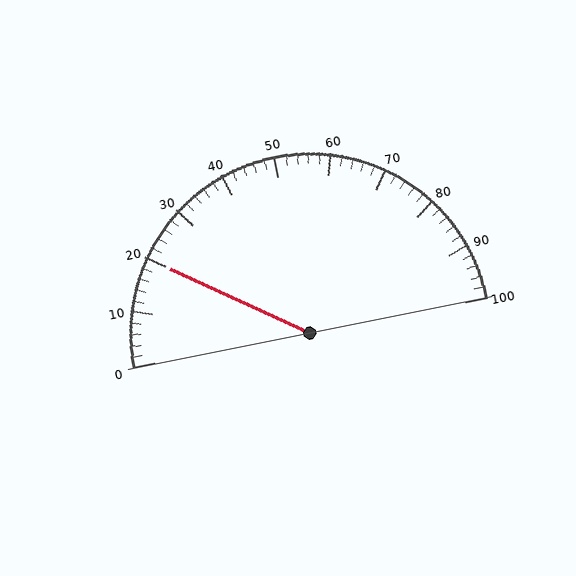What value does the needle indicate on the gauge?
The needle indicates approximately 20.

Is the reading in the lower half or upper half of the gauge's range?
The reading is in the lower half of the range (0 to 100).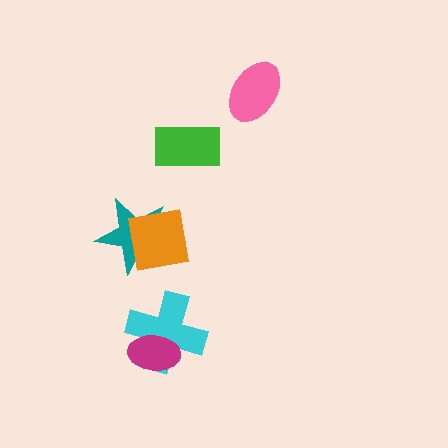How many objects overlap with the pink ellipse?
0 objects overlap with the pink ellipse.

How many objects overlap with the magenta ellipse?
1 object overlaps with the magenta ellipse.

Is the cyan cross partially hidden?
Yes, it is partially covered by another shape.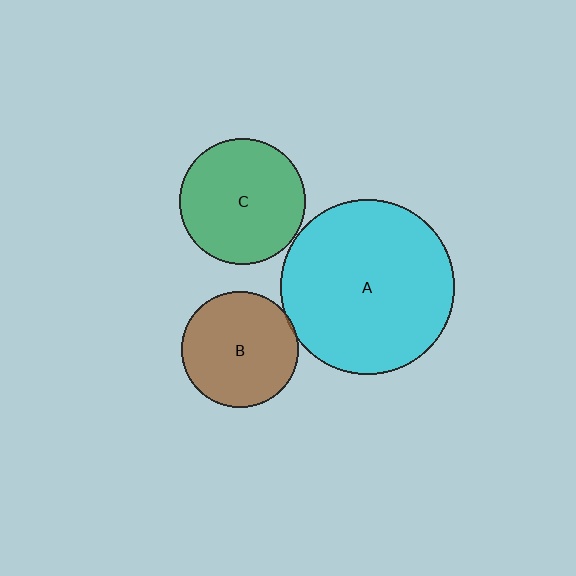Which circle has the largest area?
Circle A (cyan).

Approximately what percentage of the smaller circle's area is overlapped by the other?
Approximately 5%.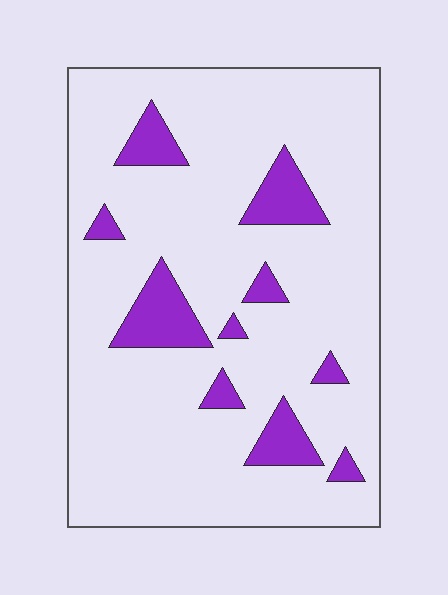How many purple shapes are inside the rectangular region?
10.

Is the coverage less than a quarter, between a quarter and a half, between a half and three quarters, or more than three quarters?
Less than a quarter.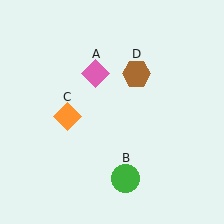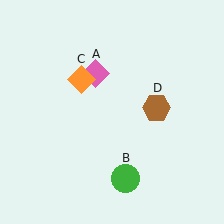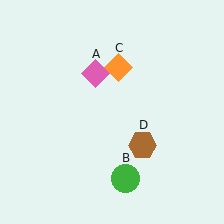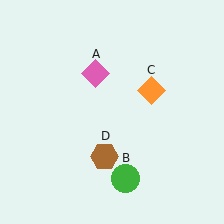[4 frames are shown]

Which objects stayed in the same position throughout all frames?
Pink diamond (object A) and green circle (object B) remained stationary.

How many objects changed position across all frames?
2 objects changed position: orange diamond (object C), brown hexagon (object D).